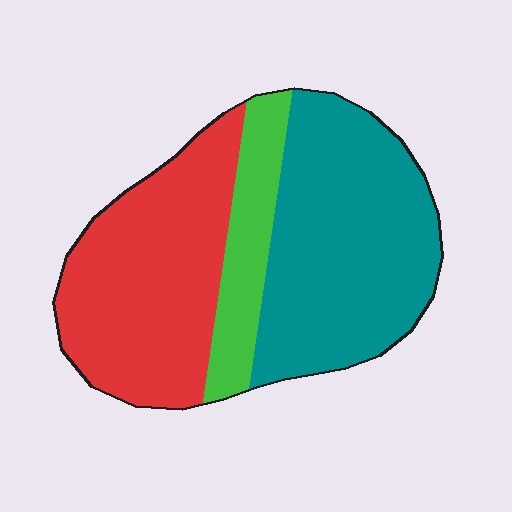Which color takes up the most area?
Teal, at roughly 45%.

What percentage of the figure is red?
Red takes up about two fifths (2/5) of the figure.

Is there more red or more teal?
Teal.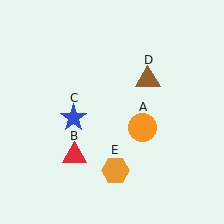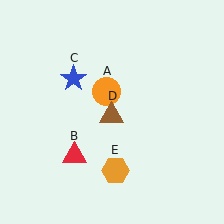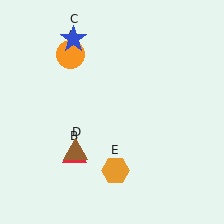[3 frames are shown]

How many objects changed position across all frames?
3 objects changed position: orange circle (object A), blue star (object C), brown triangle (object D).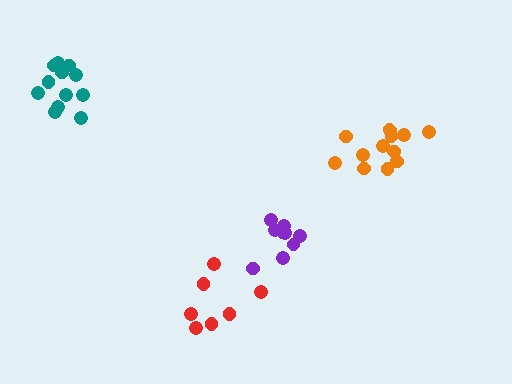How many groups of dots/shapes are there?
There are 4 groups.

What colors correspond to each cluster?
The clusters are colored: purple, red, teal, orange.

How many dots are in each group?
Group 1: 9 dots, Group 2: 7 dots, Group 3: 12 dots, Group 4: 13 dots (41 total).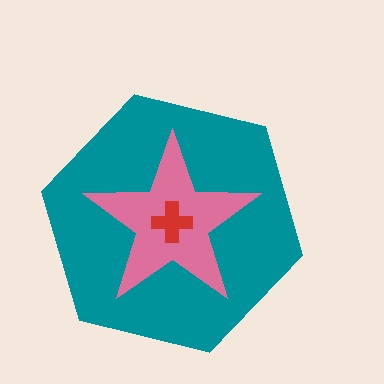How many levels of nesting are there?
3.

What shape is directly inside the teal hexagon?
The pink star.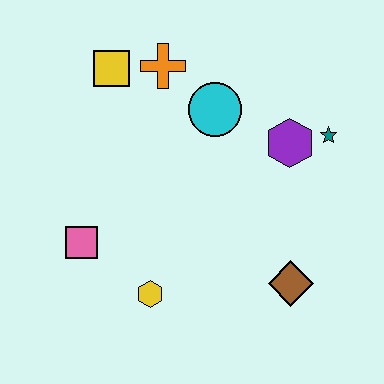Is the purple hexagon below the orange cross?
Yes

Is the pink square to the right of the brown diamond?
No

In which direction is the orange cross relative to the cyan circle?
The orange cross is to the left of the cyan circle.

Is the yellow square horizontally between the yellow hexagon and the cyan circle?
No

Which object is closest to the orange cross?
The yellow square is closest to the orange cross.